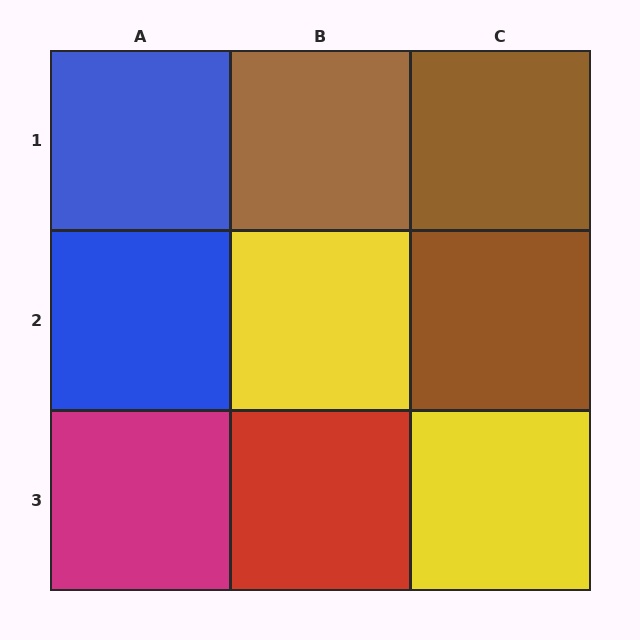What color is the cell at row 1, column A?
Blue.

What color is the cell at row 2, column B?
Yellow.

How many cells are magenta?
1 cell is magenta.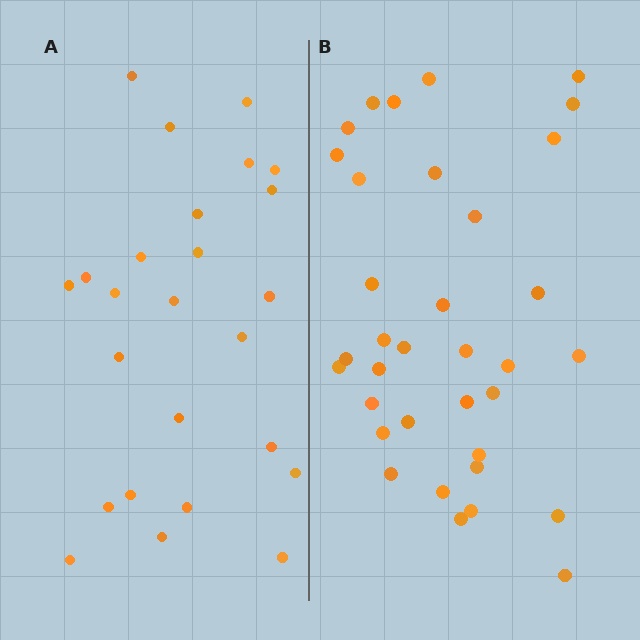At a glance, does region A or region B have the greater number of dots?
Region B (the right region) has more dots.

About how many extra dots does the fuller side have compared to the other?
Region B has roughly 10 or so more dots than region A.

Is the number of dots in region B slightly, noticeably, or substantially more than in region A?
Region B has noticeably more, but not dramatically so. The ratio is roughly 1.4 to 1.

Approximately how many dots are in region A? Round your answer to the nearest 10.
About 20 dots. (The exact count is 25, which rounds to 20.)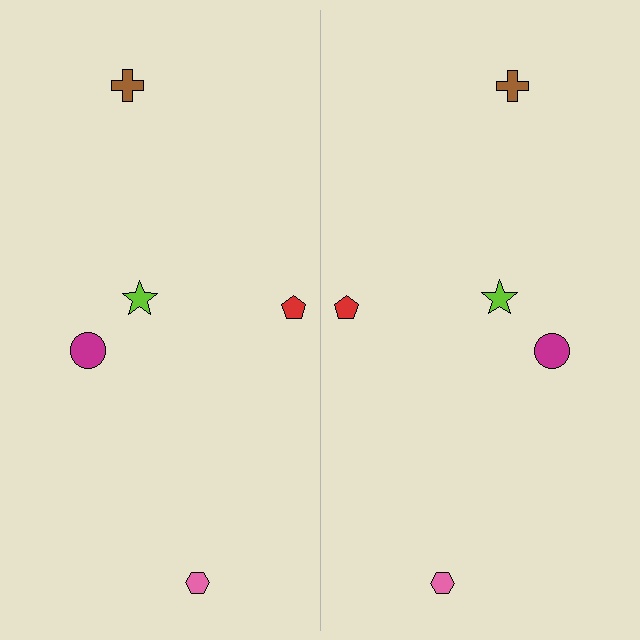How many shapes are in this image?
There are 10 shapes in this image.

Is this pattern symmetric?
Yes, this pattern has bilateral (reflection) symmetry.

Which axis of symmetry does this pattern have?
The pattern has a vertical axis of symmetry running through the center of the image.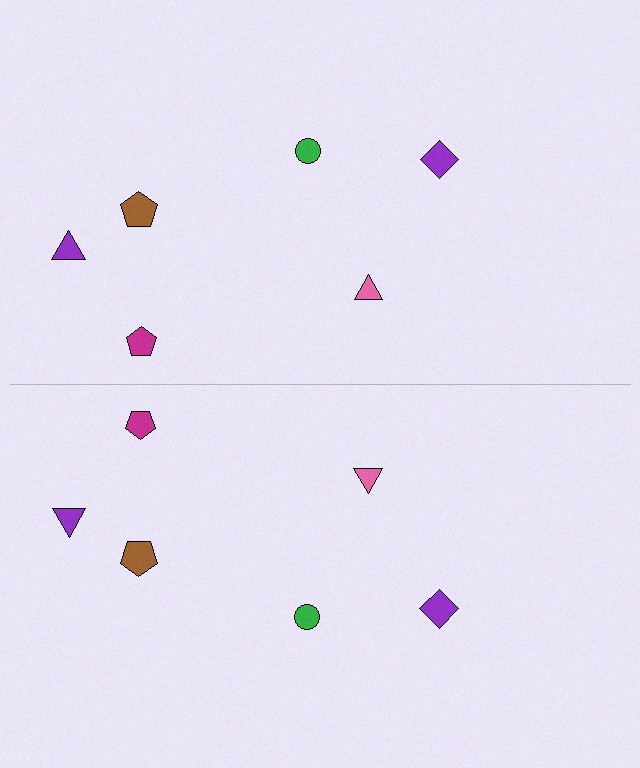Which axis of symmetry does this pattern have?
The pattern has a horizontal axis of symmetry running through the center of the image.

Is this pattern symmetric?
Yes, this pattern has bilateral (reflection) symmetry.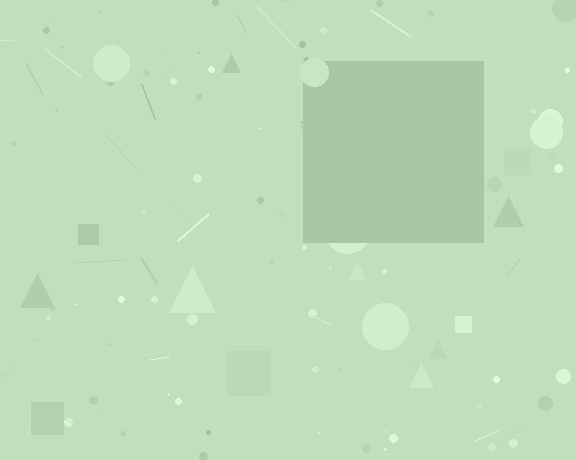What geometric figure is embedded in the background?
A square is embedded in the background.